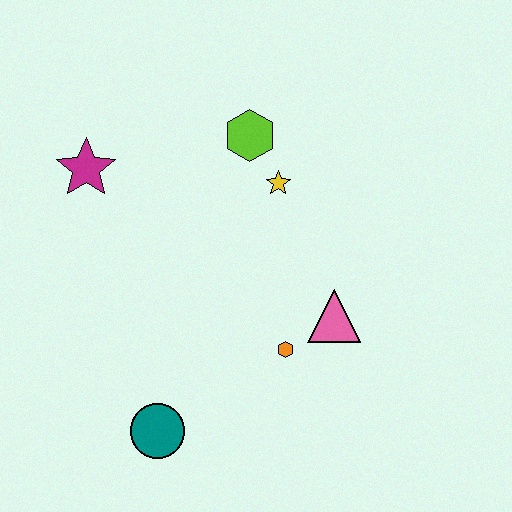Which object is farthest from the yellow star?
The teal circle is farthest from the yellow star.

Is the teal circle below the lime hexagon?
Yes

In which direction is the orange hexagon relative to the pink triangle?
The orange hexagon is to the left of the pink triangle.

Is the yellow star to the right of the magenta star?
Yes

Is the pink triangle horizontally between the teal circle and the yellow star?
No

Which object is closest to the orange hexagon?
The pink triangle is closest to the orange hexagon.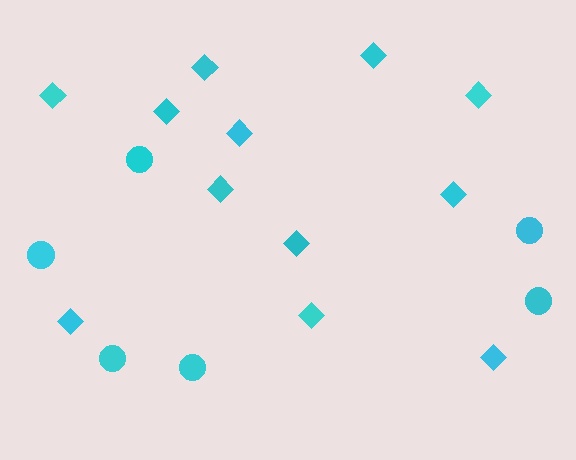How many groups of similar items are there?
There are 2 groups: one group of diamonds (12) and one group of circles (6).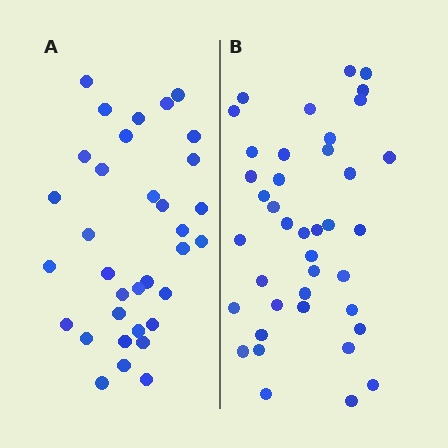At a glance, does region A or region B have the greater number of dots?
Region B (the right region) has more dots.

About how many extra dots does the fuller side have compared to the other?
Region B has about 6 more dots than region A.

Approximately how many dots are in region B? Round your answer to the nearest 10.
About 40 dots.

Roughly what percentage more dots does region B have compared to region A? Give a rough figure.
About 20% more.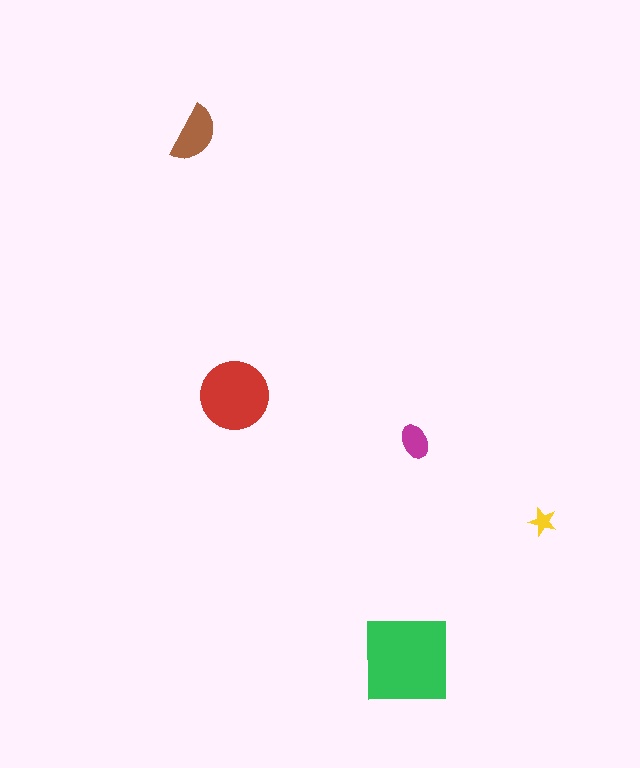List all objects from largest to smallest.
The green square, the red circle, the brown semicircle, the magenta ellipse, the yellow star.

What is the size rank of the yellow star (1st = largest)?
5th.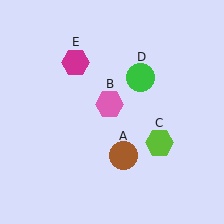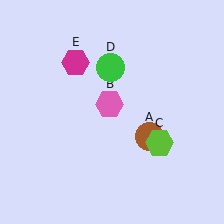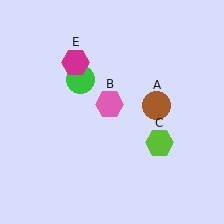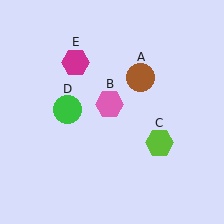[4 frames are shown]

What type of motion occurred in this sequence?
The brown circle (object A), green circle (object D) rotated counterclockwise around the center of the scene.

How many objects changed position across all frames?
2 objects changed position: brown circle (object A), green circle (object D).